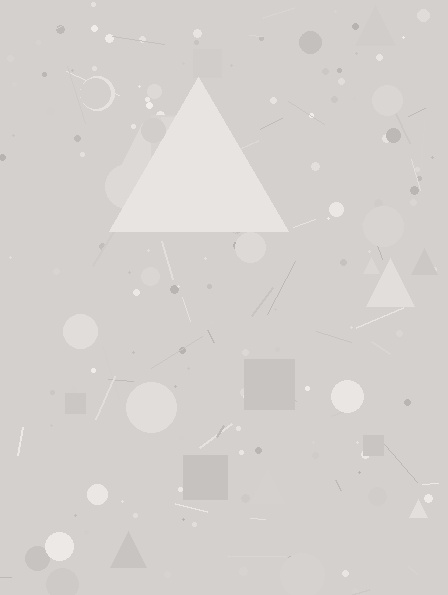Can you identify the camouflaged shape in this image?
The camouflaged shape is a triangle.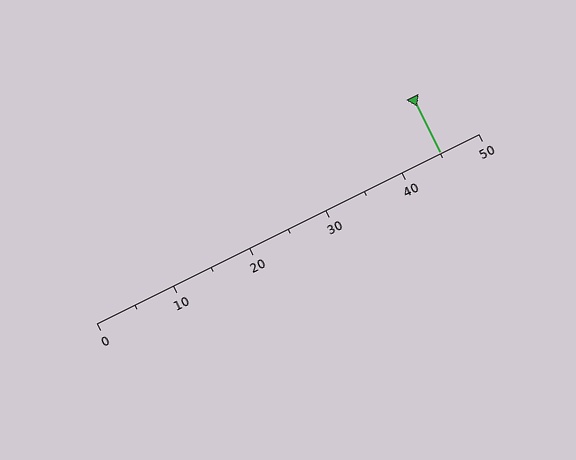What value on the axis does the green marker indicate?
The marker indicates approximately 45.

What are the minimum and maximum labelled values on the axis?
The axis runs from 0 to 50.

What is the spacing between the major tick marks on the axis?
The major ticks are spaced 10 apart.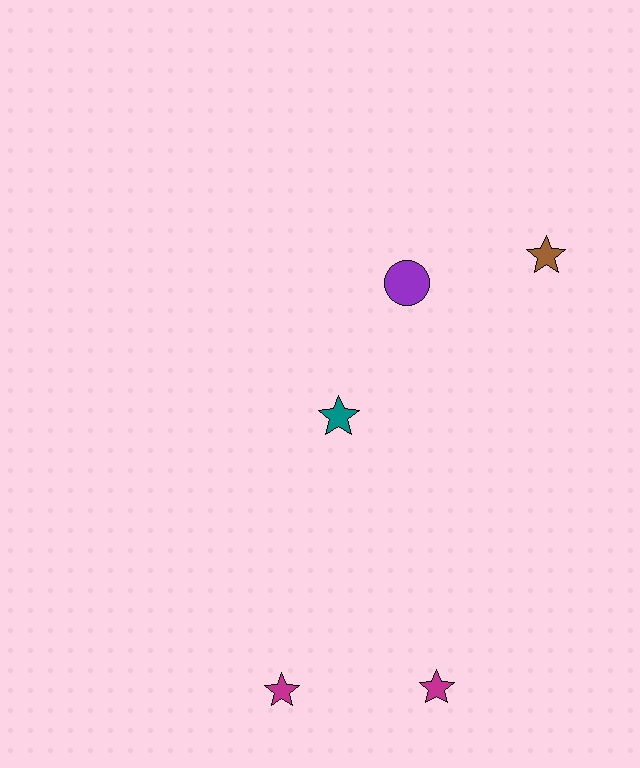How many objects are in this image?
There are 5 objects.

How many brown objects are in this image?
There is 1 brown object.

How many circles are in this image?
There is 1 circle.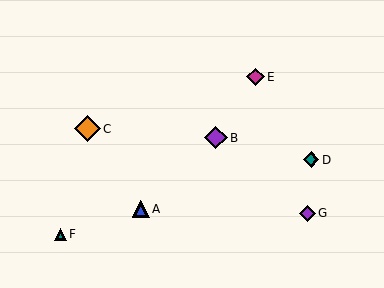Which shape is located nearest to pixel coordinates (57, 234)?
The teal triangle (labeled F) at (60, 234) is nearest to that location.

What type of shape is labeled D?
Shape D is a teal diamond.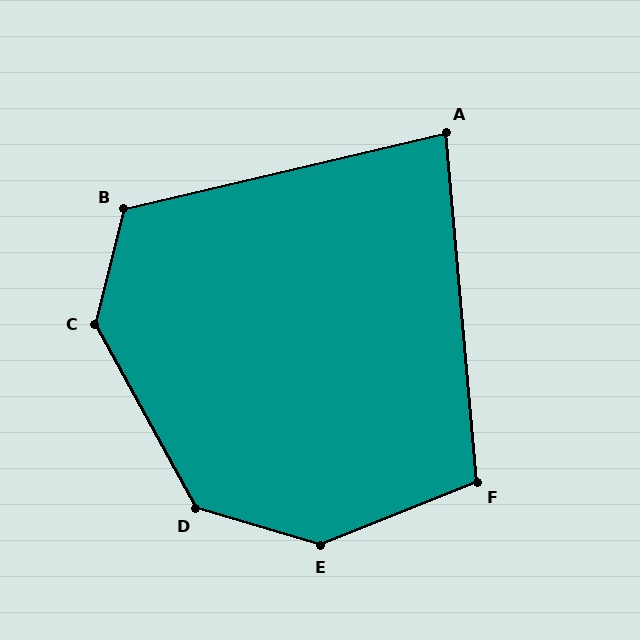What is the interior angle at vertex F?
Approximately 107 degrees (obtuse).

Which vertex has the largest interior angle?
E, at approximately 141 degrees.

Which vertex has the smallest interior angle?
A, at approximately 82 degrees.